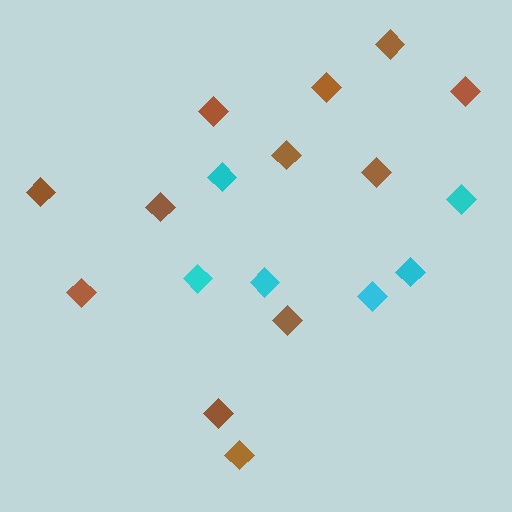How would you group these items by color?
There are 2 groups: one group of cyan diamonds (6) and one group of brown diamonds (12).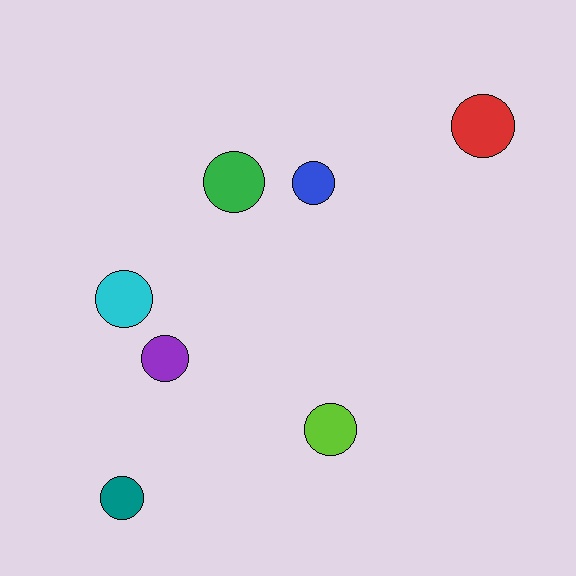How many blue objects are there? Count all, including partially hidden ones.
There is 1 blue object.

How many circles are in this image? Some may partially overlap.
There are 7 circles.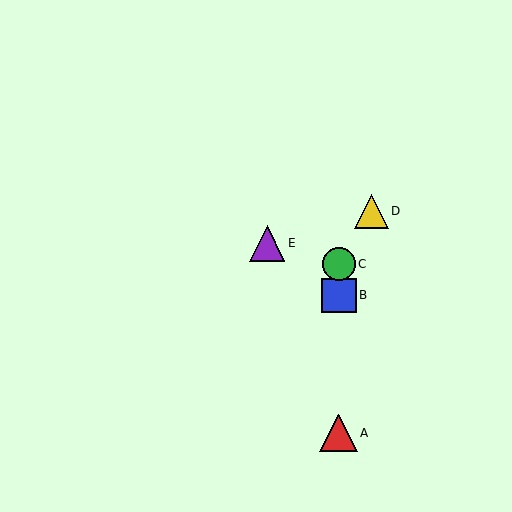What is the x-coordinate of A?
Object A is at x≈339.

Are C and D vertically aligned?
No, C is at x≈339 and D is at x≈372.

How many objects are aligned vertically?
3 objects (A, B, C) are aligned vertically.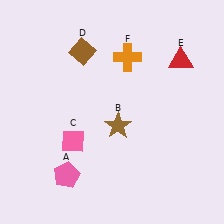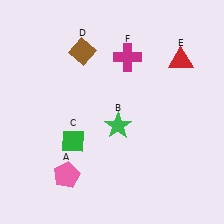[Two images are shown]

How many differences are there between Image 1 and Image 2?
There are 3 differences between the two images.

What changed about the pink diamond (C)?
In Image 1, C is pink. In Image 2, it changed to green.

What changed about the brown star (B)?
In Image 1, B is brown. In Image 2, it changed to green.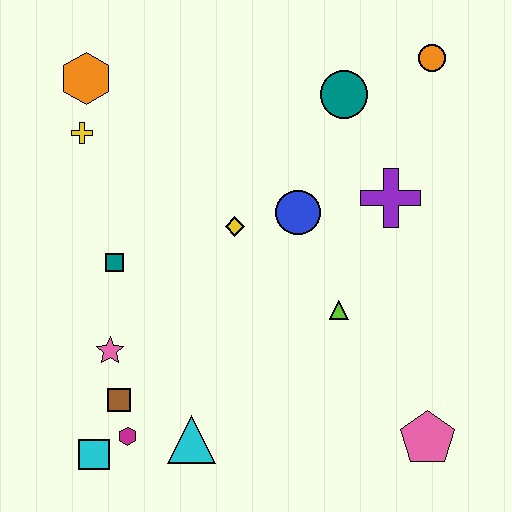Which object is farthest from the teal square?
The orange circle is farthest from the teal square.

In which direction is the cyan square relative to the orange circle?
The cyan square is below the orange circle.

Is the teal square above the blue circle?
No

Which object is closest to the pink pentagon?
The lime triangle is closest to the pink pentagon.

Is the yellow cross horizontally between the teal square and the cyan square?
No